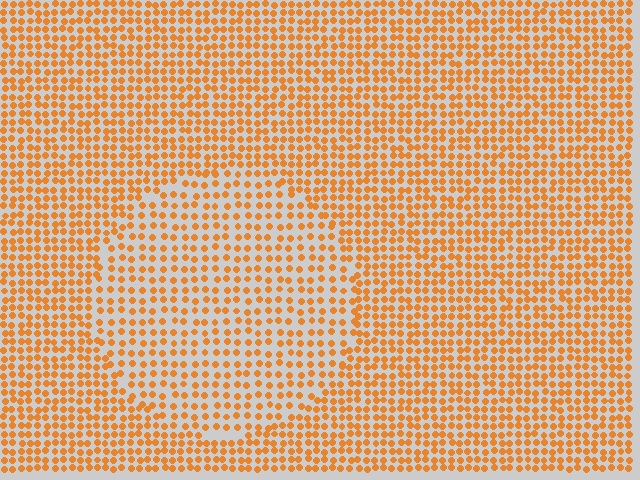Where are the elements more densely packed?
The elements are more densely packed outside the circle boundary.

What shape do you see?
I see a circle.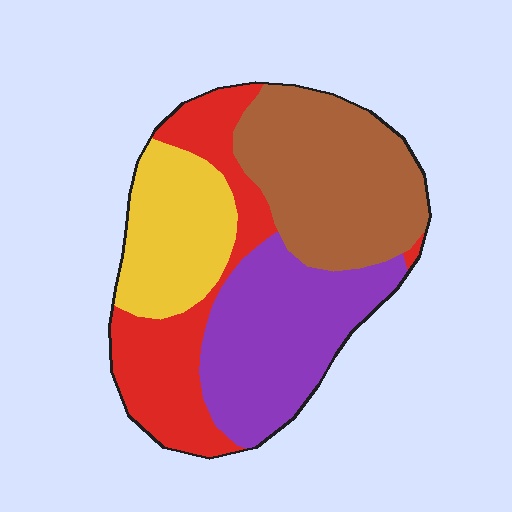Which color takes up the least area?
Yellow, at roughly 20%.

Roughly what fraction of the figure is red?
Red covers 24% of the figure.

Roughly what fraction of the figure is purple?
Purple takes up between a sixth and a third of the figure.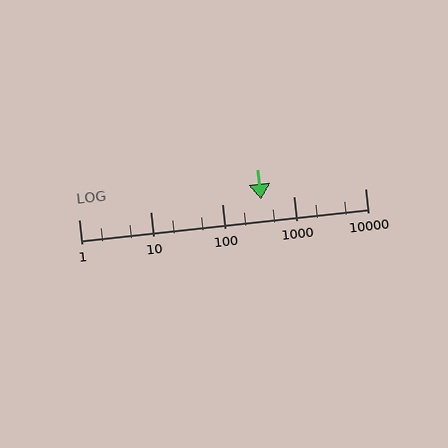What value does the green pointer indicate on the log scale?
The pointer indicates approximately 350.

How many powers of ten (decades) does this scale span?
The scale spans 4 decades, from 1 to 10000.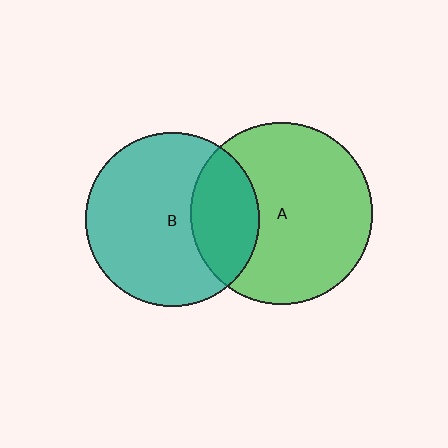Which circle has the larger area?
Circle A (green).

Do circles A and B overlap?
Yes.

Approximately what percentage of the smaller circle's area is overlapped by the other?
Approximately 30%.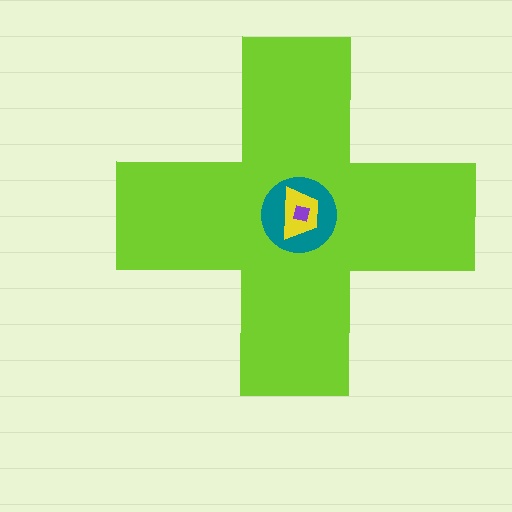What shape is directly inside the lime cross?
The teal circle.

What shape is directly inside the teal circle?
The yellow trapezoid.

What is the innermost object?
The purple square.